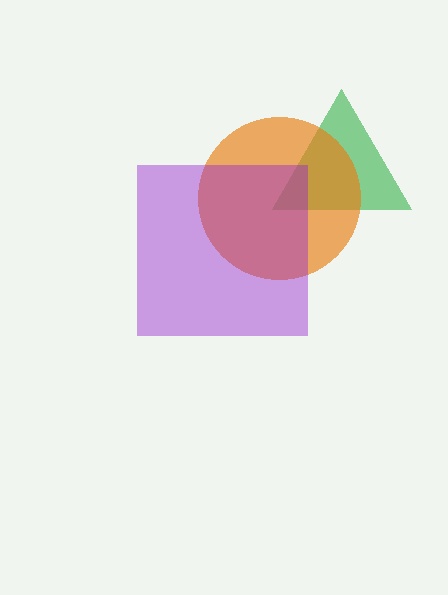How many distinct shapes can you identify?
There are 3 distinct shapes: a green triangle, an orange circle, a purple square.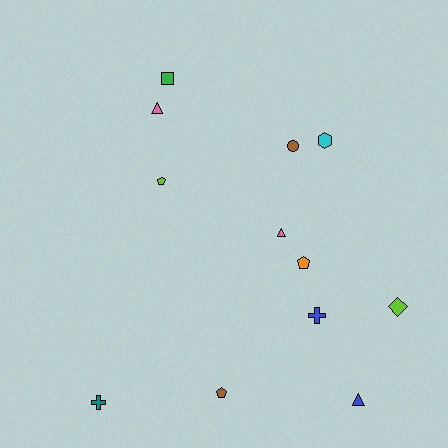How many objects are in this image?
There are 12 objects.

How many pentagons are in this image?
There are 3 pentagons.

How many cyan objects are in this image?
There is 1 cyan object.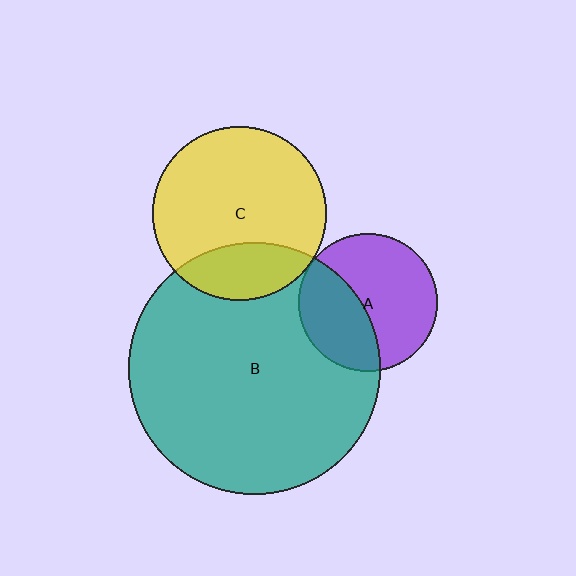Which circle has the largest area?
Circle B (teal).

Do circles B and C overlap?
Yes.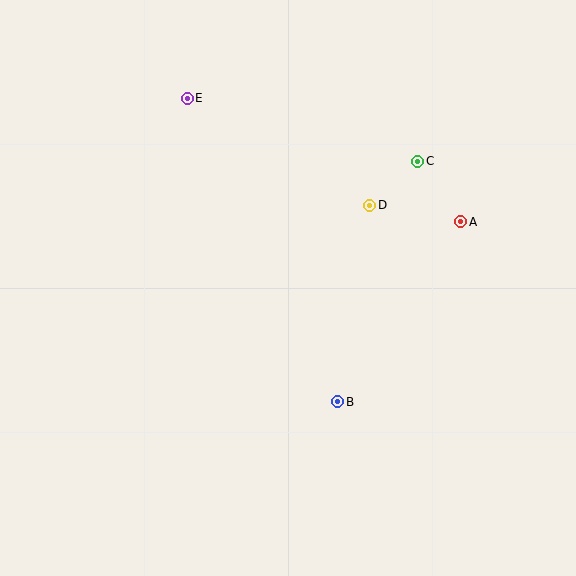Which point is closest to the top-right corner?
Point C is closest to the top-right corner.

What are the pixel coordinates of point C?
Point C is at (417, 161).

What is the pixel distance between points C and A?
The distance between C and A is 75 pixels.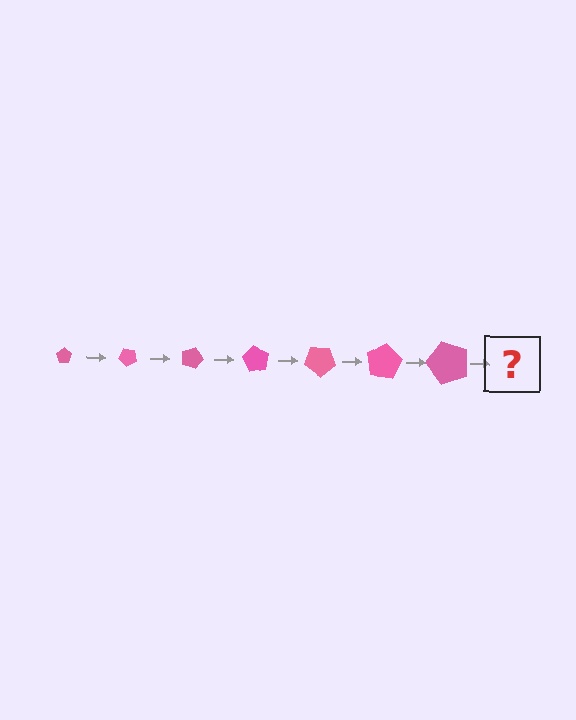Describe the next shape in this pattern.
It should be a pentagon, larger than the previous one and rotated 315 degrees from the start.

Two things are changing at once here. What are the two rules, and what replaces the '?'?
The two rules are that the pentagon grows larger each step and it rotates 45 degrees each step. The '?' should be a pentagon, larger than the previous one and rotated 315 degrees from the start.